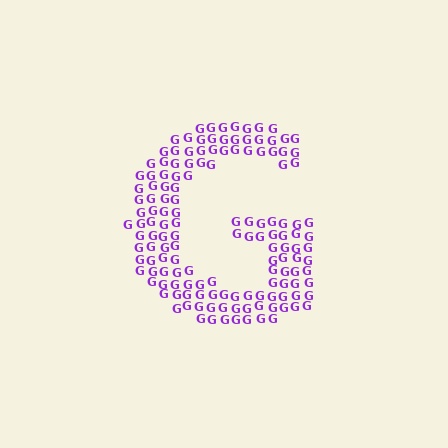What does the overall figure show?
The overall figure shows the letter G.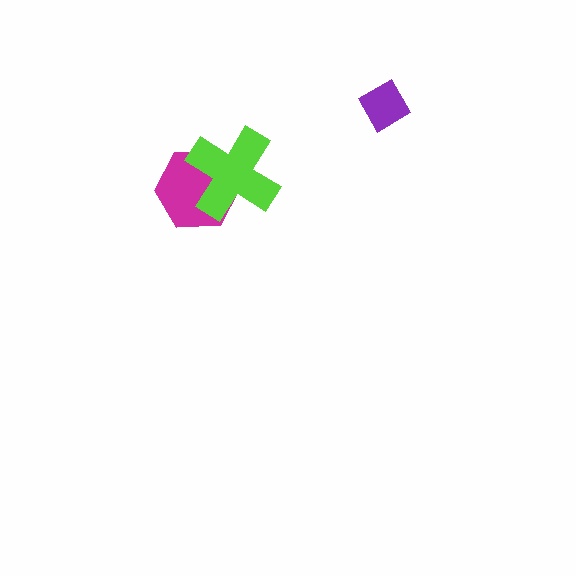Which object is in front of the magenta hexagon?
The lime cross is in front of the magenta hexagon.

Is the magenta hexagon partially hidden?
Yes, it is partially covered by another shape.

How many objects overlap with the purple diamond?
0 objects overlap with the purple diamond.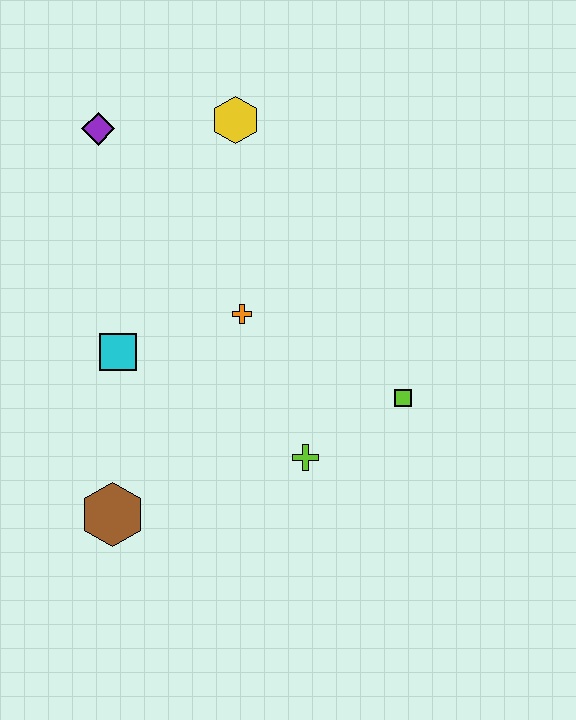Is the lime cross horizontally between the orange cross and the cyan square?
No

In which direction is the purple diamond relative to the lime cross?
The purple diamond is above the lime cross.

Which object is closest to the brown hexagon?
The cyan square is closest to the brown hexagon.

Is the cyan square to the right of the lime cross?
No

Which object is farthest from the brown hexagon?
The yellow hexagon is farthest from the brown hexagon.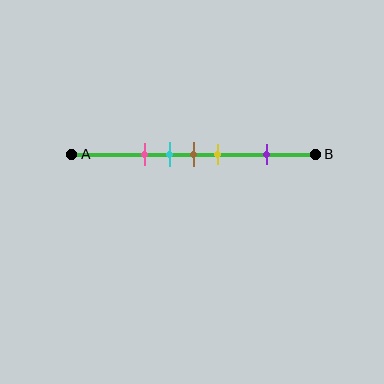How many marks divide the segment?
There are 5 marks dividing the segment.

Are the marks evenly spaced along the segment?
No, the marks are not evenly spaced.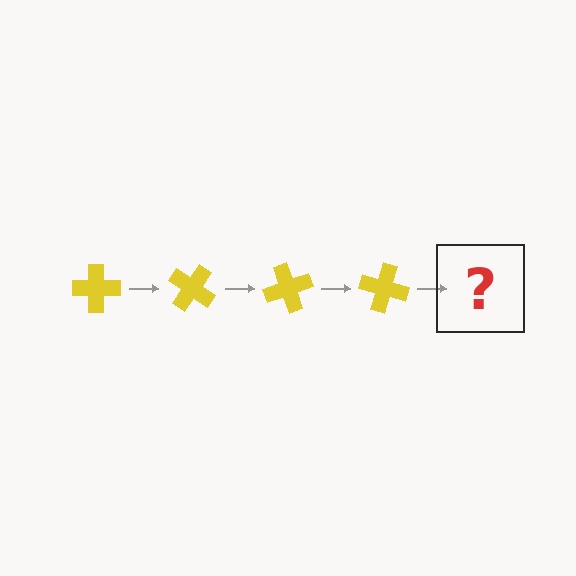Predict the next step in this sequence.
The next step is a yellow cross rotated 140 degrees.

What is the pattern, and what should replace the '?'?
The pattern is that the cross rotates 35 degrees each step. The '?' should be a yellow cross rotated 140 degrees.